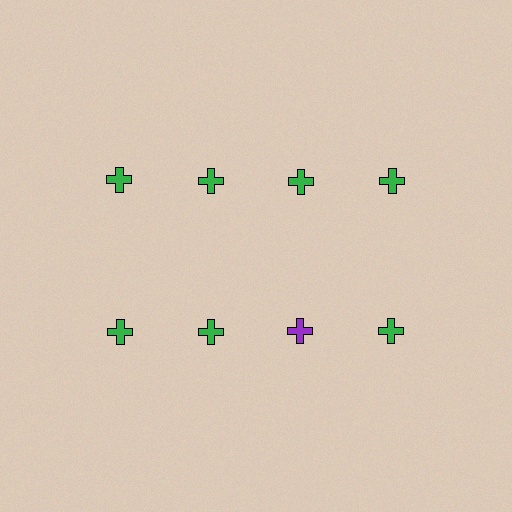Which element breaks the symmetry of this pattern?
The purple cross in the second row, center column breaks the symmetry. All other shapes are green crosses.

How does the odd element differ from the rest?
It has a different color: purple instead of green.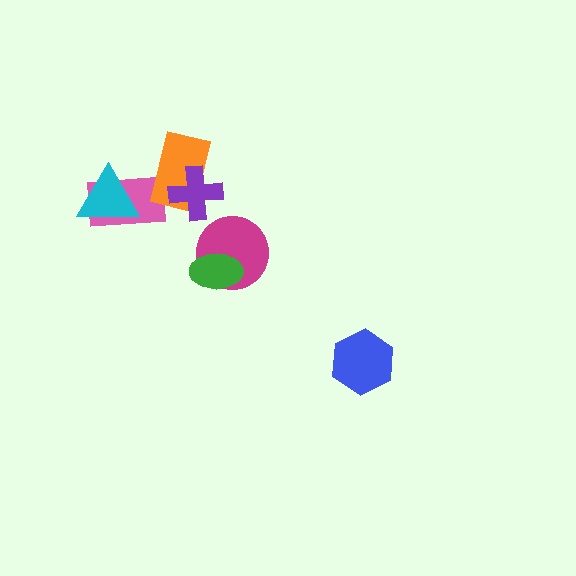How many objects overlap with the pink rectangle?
2 objects overlap with the pink rectangle.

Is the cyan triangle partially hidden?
No, no other shape covers it.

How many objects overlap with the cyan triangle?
1 object overlaps with the cyan triangle.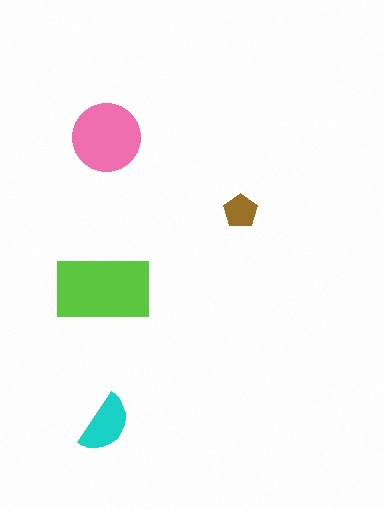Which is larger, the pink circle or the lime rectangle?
The lime rectangle.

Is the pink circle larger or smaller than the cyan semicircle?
Larger.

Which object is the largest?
The lime rectangle.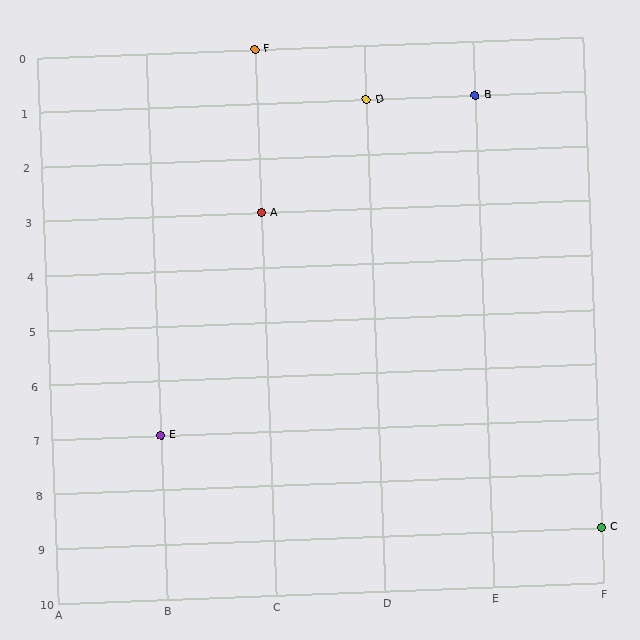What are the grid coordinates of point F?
Point F is at grid coordinates (C, 0).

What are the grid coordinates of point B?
Point B is at grid coordinates (E, 1).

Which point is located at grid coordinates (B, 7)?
Point E is at (B, 7).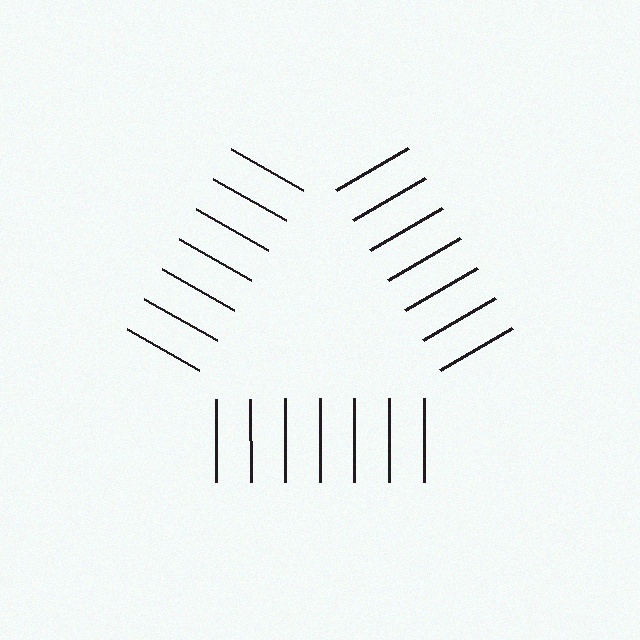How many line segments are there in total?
21 — 7 along each of the 3 edges.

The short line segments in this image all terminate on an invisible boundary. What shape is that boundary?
An illusory triangle — the line segments terminate on its edges but no continuous stroke is drawn.